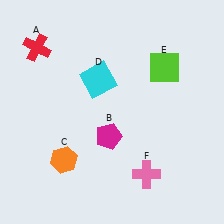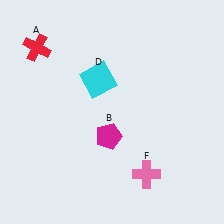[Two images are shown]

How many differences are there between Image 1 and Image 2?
There are 2 differences between the two images.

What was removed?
The orange hexagon (C), the lime square (E) were removed in Image 2.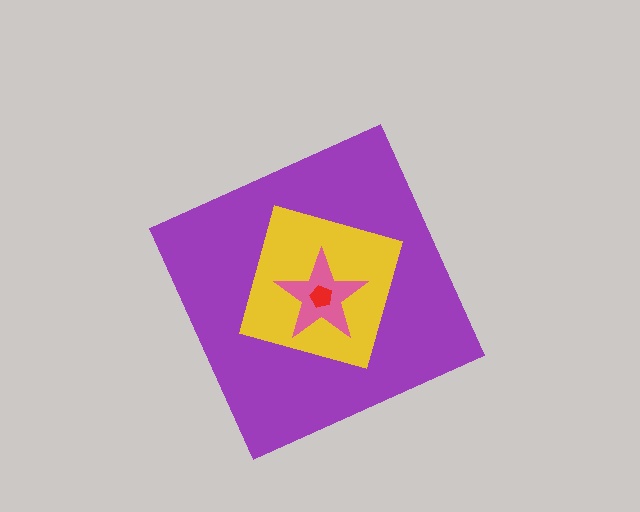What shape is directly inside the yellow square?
The pink star.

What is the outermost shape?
The purple diamond.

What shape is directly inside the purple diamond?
The yellow square.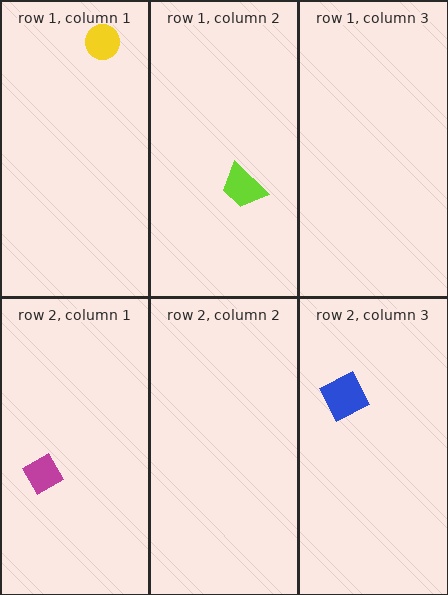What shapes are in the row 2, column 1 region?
The magenta diamond.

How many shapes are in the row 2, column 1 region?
1.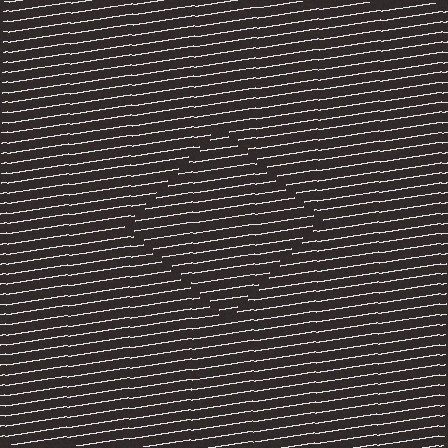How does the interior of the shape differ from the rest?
The interior of the shape contains the same grating, shifted by half a period — the contour is defined by the phase discontinuity where line-ends from the inner and outer gratings abut.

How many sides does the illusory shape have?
4 sides — the line-ends trace a square.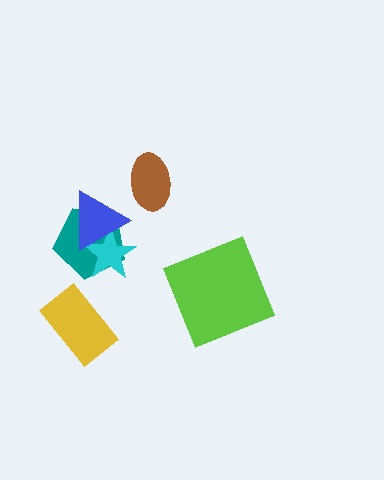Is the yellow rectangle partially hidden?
No, no other shape covers it.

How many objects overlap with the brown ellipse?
0 objects overlap with the brown ellipse.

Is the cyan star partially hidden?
Yes, it is partially covered by another shape.